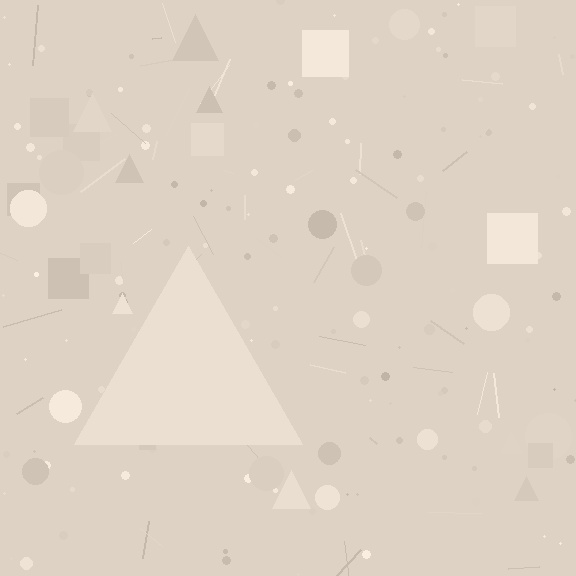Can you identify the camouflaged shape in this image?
The camouflaged shape is a triangle.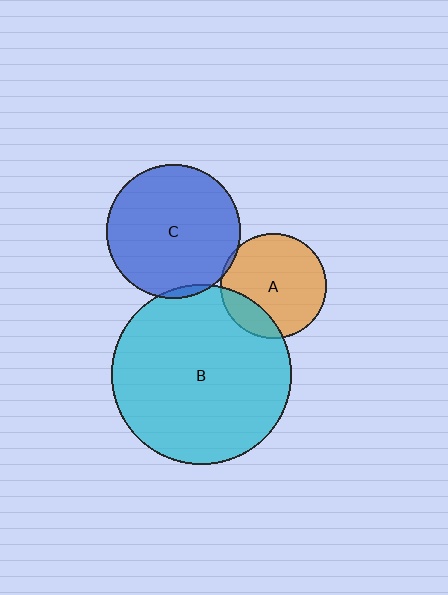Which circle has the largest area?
Circle B (cyan).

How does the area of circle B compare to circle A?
Approximately 2.9 times.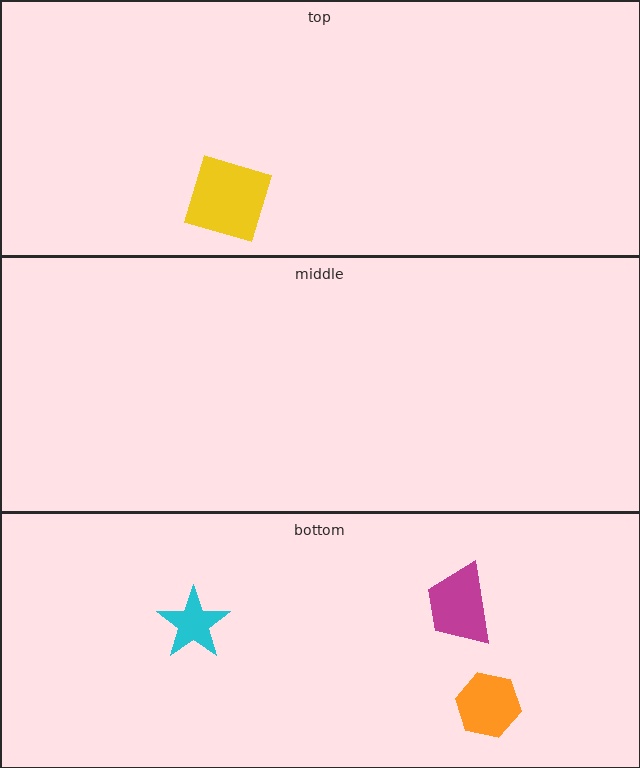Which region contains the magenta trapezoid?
The bottom region.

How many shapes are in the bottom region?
3.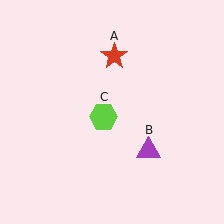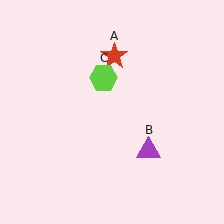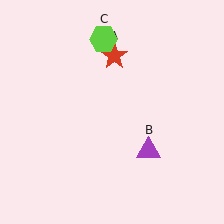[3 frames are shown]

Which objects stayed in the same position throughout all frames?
Red star (object A) and purple triangle (object B) remained stationary.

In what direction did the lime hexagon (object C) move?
The lime hexagon (object C) moved up.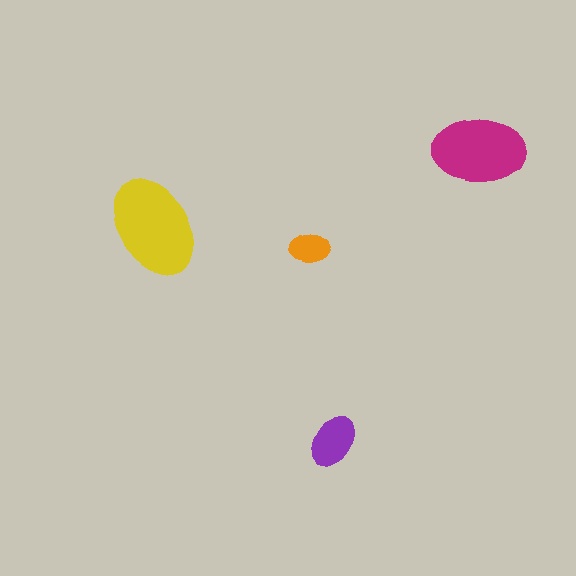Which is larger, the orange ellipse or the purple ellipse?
The purple one.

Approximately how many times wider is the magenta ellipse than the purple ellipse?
About 1.5 times wider.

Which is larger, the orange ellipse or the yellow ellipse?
The yellow one.